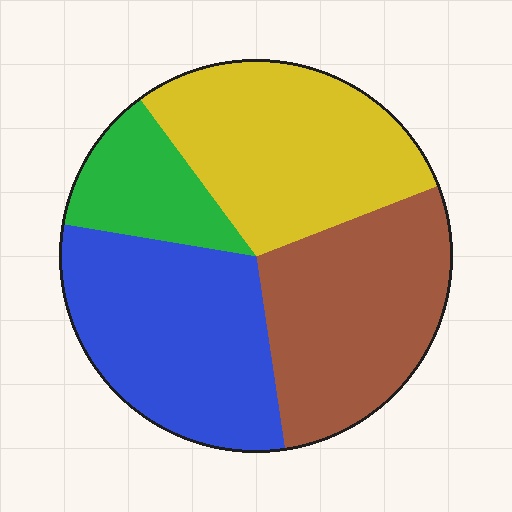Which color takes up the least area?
Green, at roughly 10%.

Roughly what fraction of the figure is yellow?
Yellow covers 29% of the figure.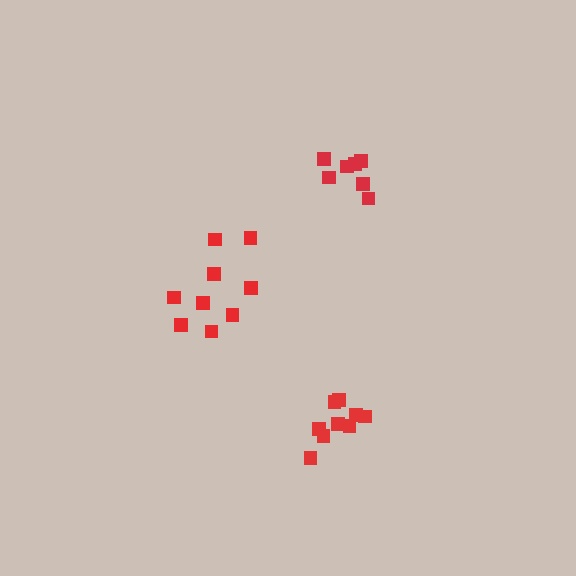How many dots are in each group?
Group 1: 9 dots, Group 2: 7 dots, Group 3: 9 dots (25 total).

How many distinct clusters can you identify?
There are 3 distinct clusters.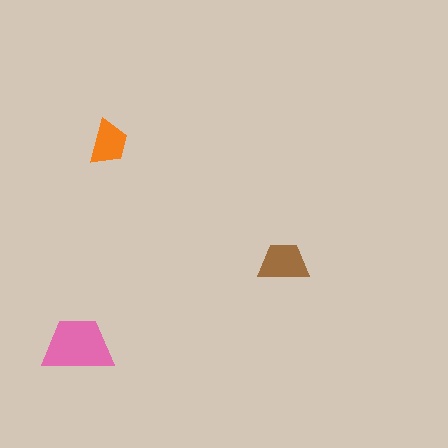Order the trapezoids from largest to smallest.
the pink one, the brown one, the orange one.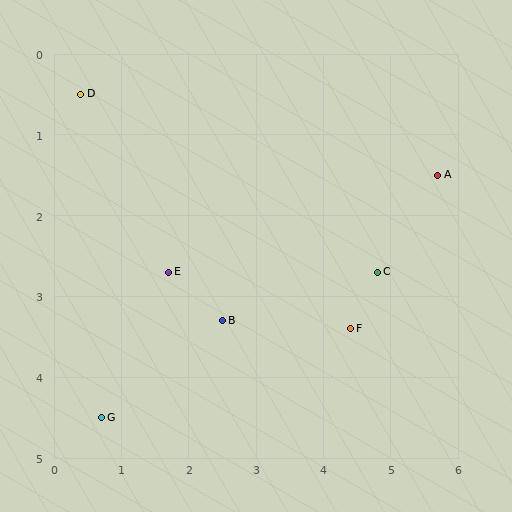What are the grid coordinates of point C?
Point C is at approximately (4.8, 2.7).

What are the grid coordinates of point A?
Point A is at approximately (5.7, 1.5).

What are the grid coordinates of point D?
Point D is at approximately (0.4, 0.5).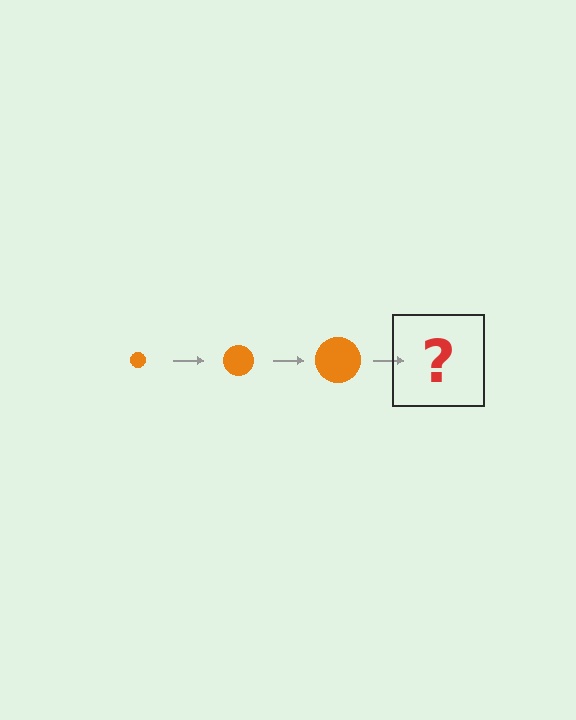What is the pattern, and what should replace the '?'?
The pattern is that the circle gets progressively larger each step. The '?' should be an orange circle, larger than the previous one.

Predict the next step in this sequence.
The next step is an orange circle, larger than the previous one.